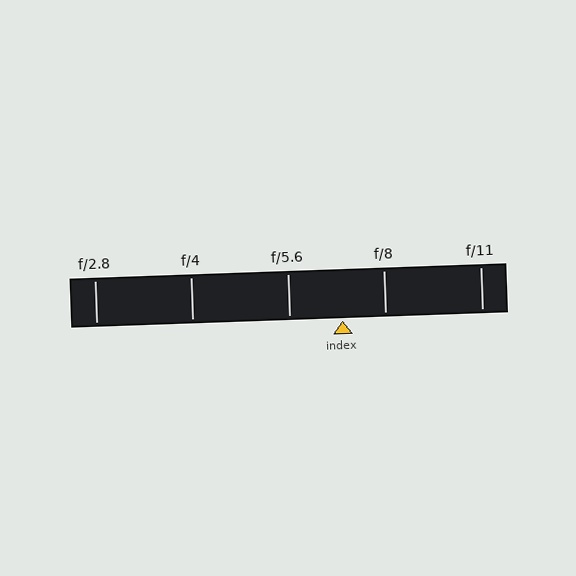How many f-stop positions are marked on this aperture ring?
There are 5 f-stop positions marked.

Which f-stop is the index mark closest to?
The index mark is closest to f/8.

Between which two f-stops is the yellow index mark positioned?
The index mark is between f/5.6 and f/8.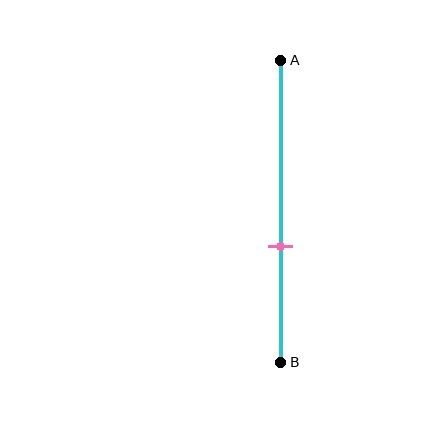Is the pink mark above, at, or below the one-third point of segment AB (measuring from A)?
The pink mark is below the one-third point of segment AB.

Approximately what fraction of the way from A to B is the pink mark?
The pink mark is approximately 60% of the way from A to B.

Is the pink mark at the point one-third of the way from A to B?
No, the mark is at about 60% from A, not at the 33% one-third point.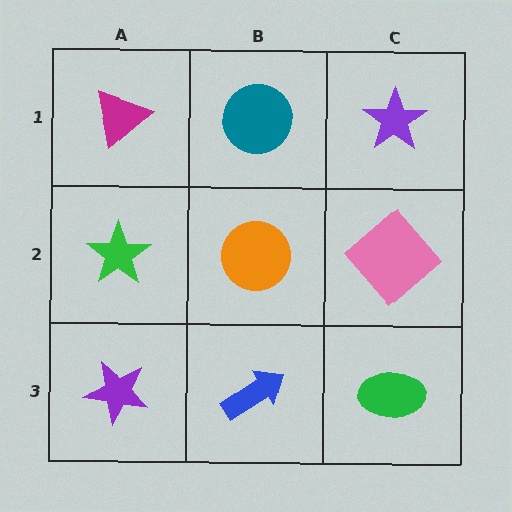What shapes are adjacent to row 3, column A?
A green star (row 2, column A), a blue arrow (row 3, column B).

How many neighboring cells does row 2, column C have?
3.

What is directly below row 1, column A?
A green star.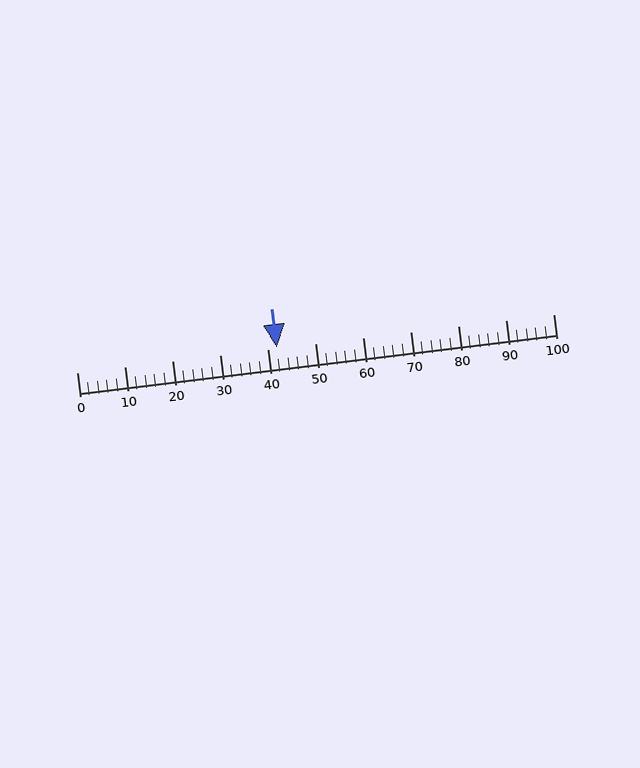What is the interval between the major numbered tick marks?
The major tick marks are spaced 10 units apart.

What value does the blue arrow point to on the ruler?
The blue arrow points to approximately 42.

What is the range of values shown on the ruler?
The ruler shows values from 0 to 100.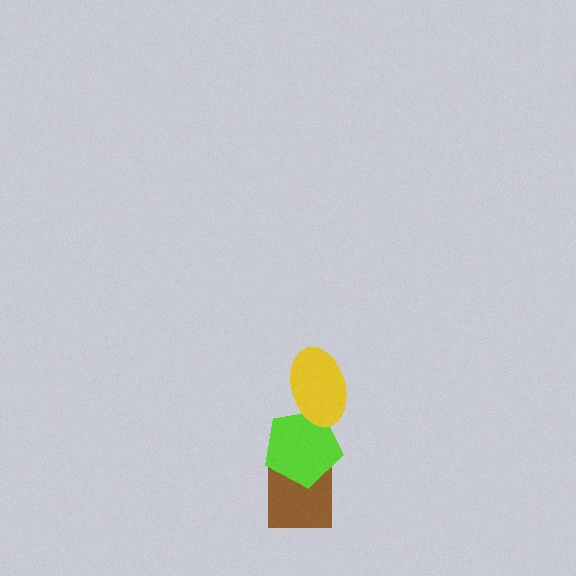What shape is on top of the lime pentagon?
The yellow ellipse is on top of the lime pentagon.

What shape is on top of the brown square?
The lime pentagon is on top of the brown square.